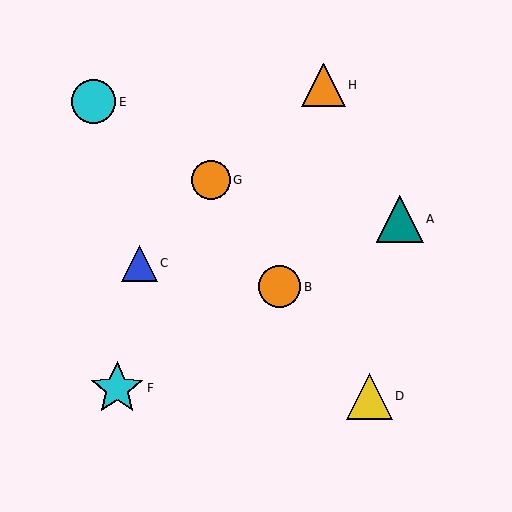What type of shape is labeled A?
Shape A is a teal triangle.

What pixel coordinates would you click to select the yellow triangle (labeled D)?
Click at (369, 396) to select the yellow triangle D.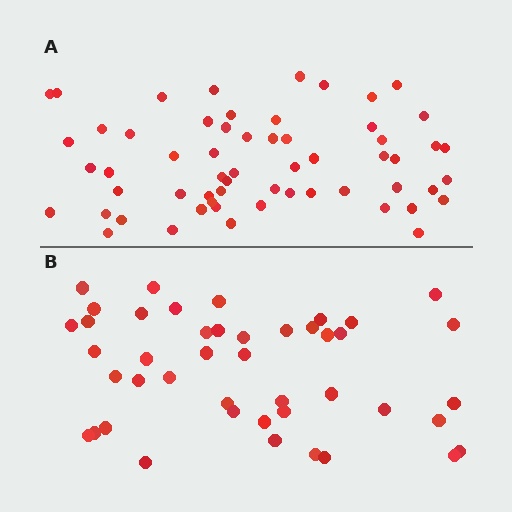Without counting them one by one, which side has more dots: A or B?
Region A (the top region) has more dots.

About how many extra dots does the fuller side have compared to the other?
Region A has approximately 15 more dots than region B.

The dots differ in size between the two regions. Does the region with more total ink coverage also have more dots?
No. Region B has more total ink coverage because its dots are larger, but region A actually contains more individual dots. Total area can be misleading — the number of items is what matters here.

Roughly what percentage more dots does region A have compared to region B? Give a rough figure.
About 35% more.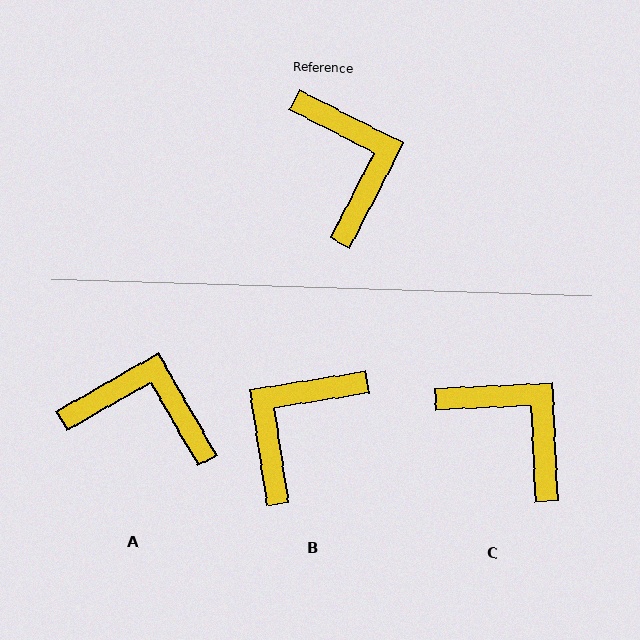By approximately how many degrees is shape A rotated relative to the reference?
Approximately 57 degrees counter-clockwise.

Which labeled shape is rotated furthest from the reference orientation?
B, about 126 degrees away.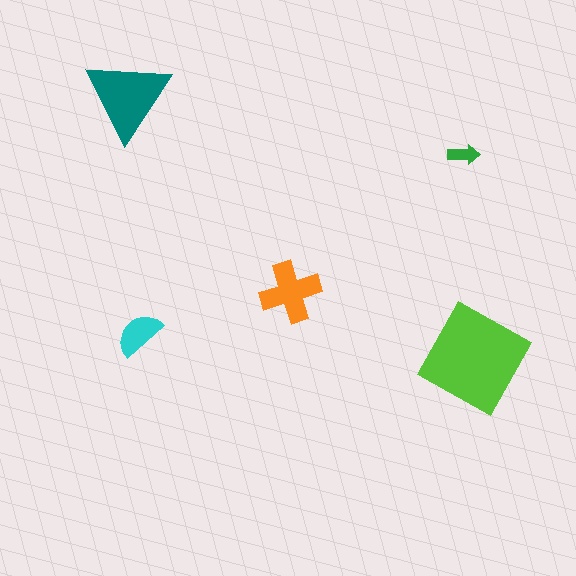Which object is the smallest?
The green arrow.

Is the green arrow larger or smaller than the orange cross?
Smaller.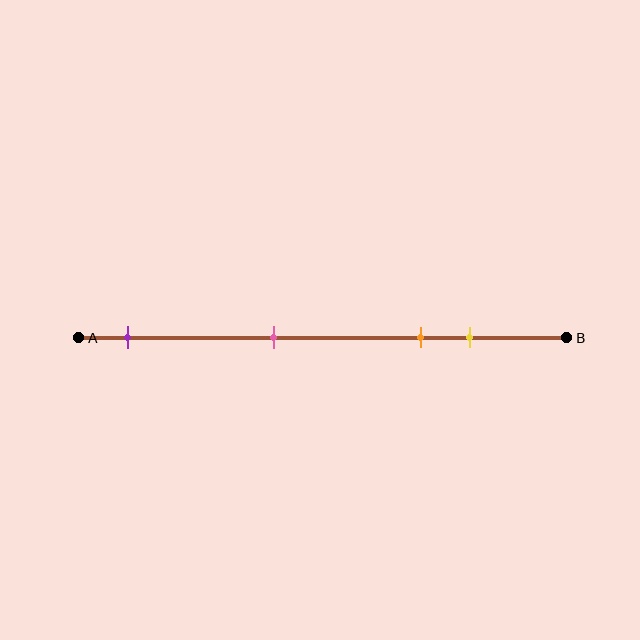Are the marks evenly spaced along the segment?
No, the marks are not evenly spaced.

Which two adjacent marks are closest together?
The orange and yellow marks are the closest adjacent pair.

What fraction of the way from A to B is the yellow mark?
The yellow mark is approximately 80% (0.8) of the way from A to B.